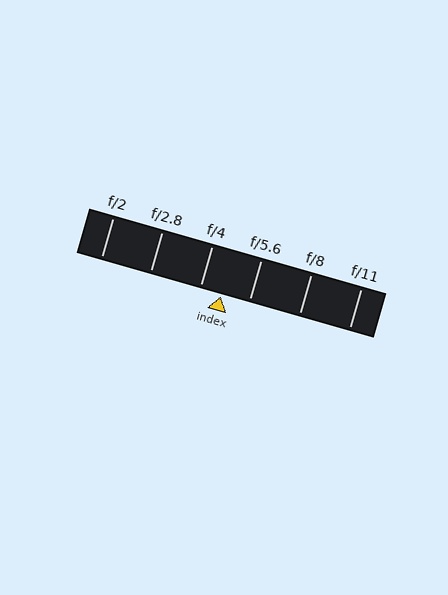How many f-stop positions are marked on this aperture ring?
There are 6 f-stop positions marked.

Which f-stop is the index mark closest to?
The index mark is closest to f/4.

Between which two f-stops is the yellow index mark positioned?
The index mark is between f/4 and f/5.6.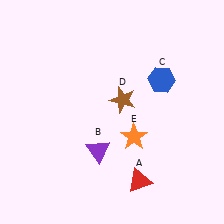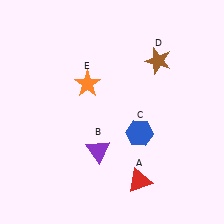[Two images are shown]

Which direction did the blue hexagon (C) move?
The blue hexagon (C) moved down.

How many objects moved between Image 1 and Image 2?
3 objects moved between the two images.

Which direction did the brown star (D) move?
The brown star (D) moved up.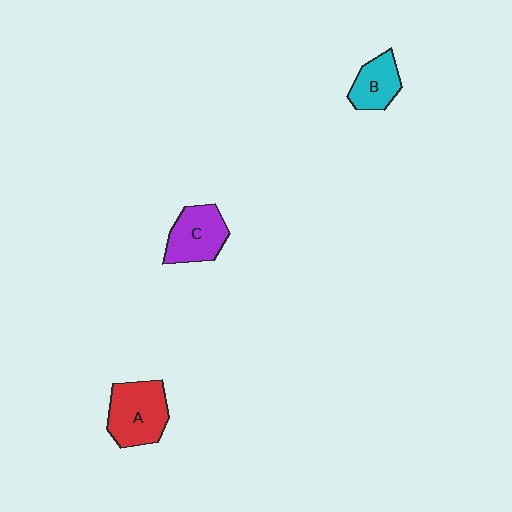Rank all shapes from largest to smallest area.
From largest to smallest: A (red), C (purple), B (cyan).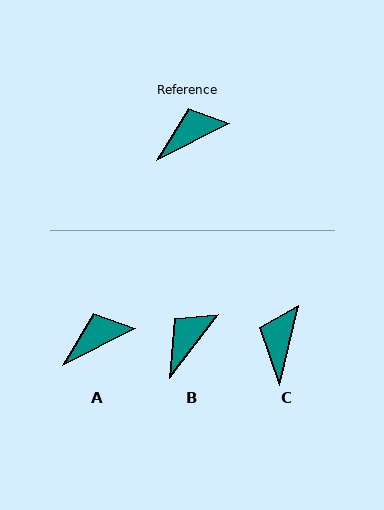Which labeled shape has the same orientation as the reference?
A.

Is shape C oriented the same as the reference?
No, it is off by about 50 degrees.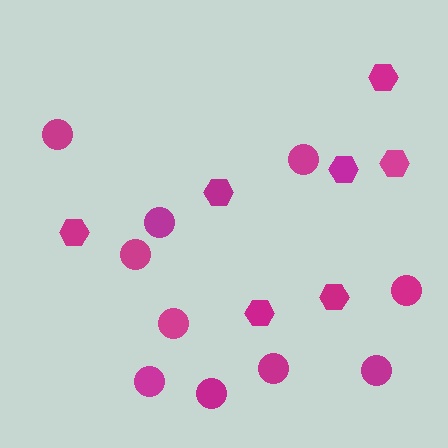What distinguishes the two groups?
There are 2 groups: one group of hexagons (7) and one group of circles (10).